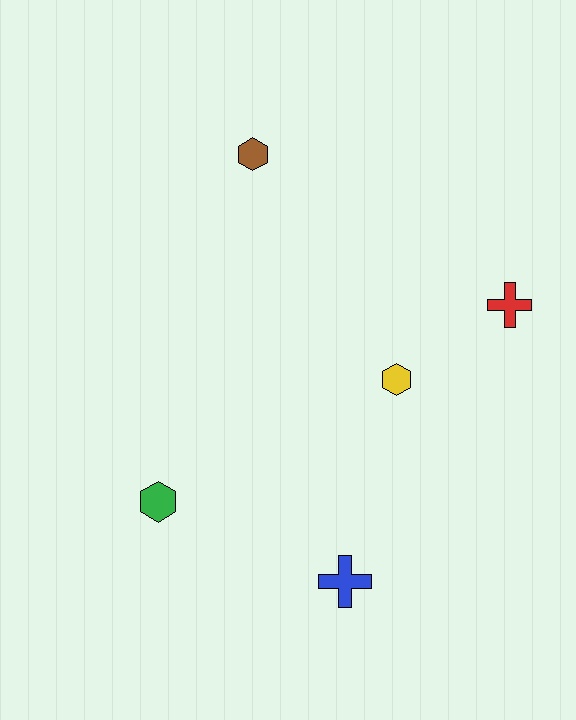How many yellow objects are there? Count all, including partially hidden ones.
There is 1 yellow object.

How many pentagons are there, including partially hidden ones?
There are no pentagons.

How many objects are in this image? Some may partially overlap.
There are 5 objects.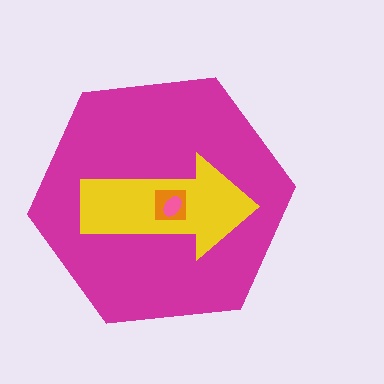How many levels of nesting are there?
4.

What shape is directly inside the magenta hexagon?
The yellow arrow.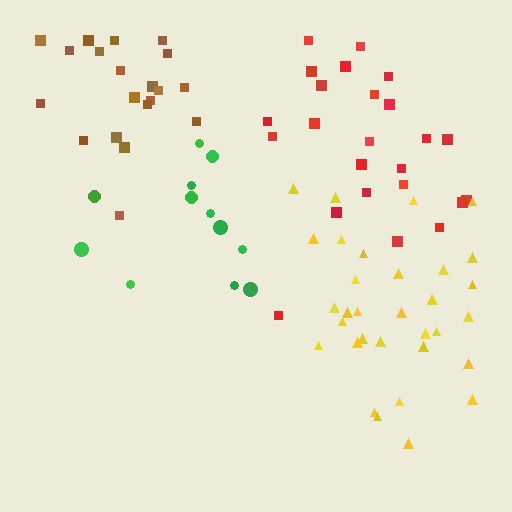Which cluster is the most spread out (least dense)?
Green.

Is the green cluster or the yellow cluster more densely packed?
Yellow.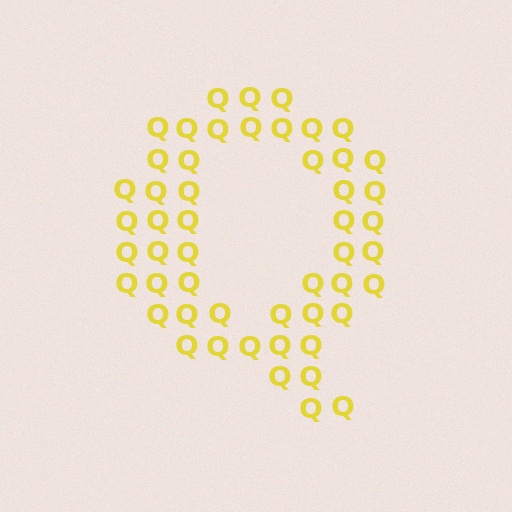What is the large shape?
The large shape is the letter Q.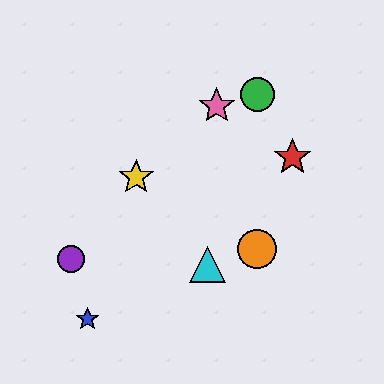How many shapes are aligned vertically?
2 shapes (the green circle, the orange circle) are aligned vertically.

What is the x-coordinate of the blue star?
The blue star is at x≈88.